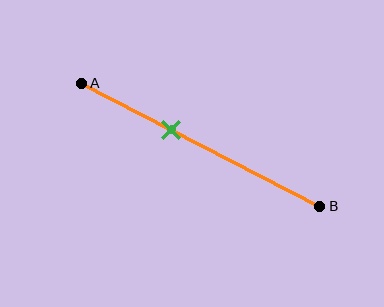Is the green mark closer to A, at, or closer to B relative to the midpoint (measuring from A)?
The green mark is closer to point A than the midpoint of segment AB.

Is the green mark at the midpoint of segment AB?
No, the mark is at about 40% from A, not at the 50% midpoint.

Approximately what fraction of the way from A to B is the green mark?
The green mark is approximately 40% of the way from A to B.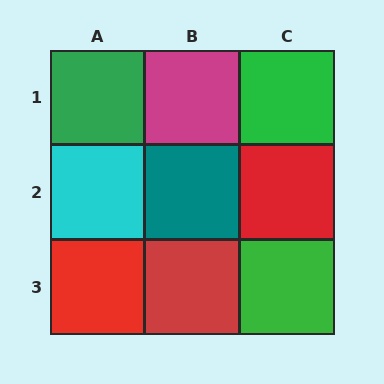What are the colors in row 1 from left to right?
Green, magenta, green.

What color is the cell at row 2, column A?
Cyan.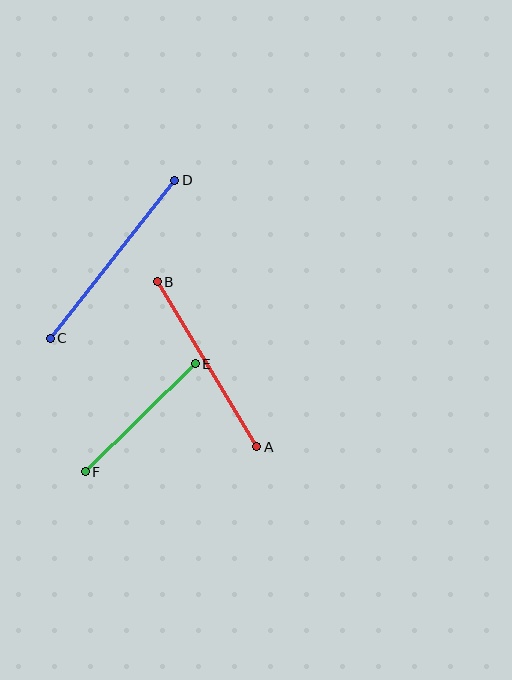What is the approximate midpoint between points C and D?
The midpoint is at approximately (112, 259) pixels.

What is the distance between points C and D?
The distance is approximately 201 pixels.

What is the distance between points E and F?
The distance is approximately 154 pixels.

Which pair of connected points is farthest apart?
Points C and D are farthest apart.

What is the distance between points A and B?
The distance is approximately 193 pixels.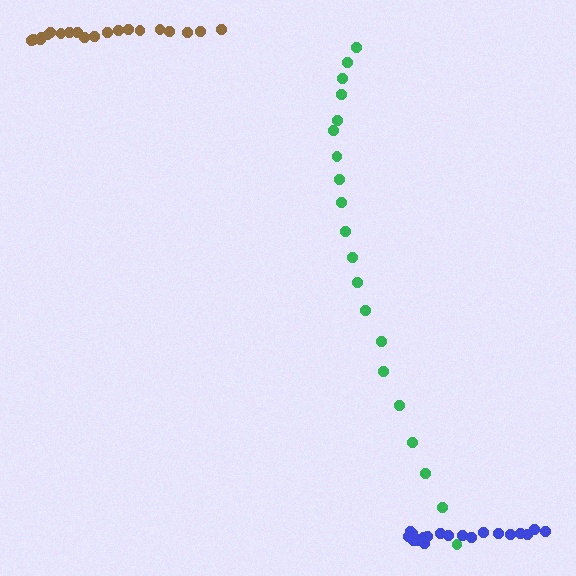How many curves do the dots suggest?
There are 3 distinct paths.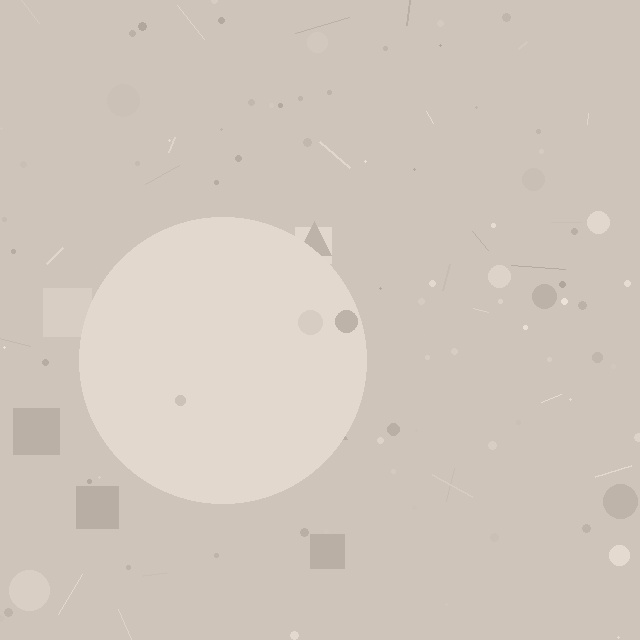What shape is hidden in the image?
A circle is hidden in the image.